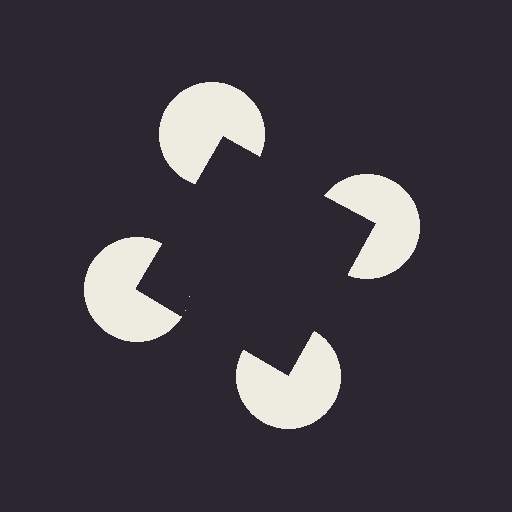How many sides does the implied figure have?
4 sides.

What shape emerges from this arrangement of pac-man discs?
An illusory square — its edges are inferred from the aligned wedge cuts in the pac-man discs, not physically drawn.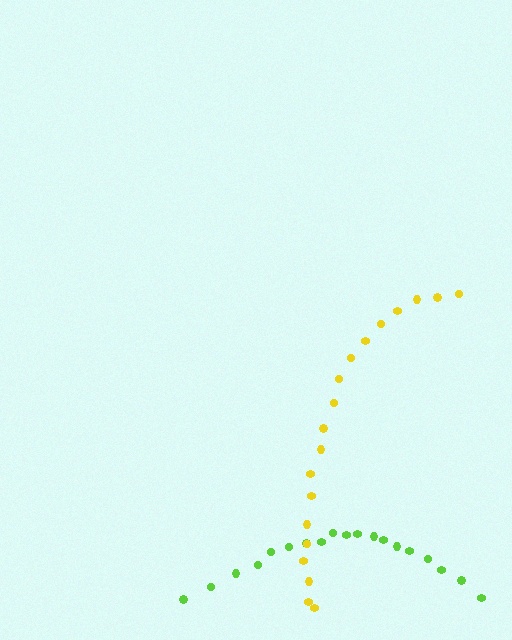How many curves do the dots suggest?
There are 2 distinct paths.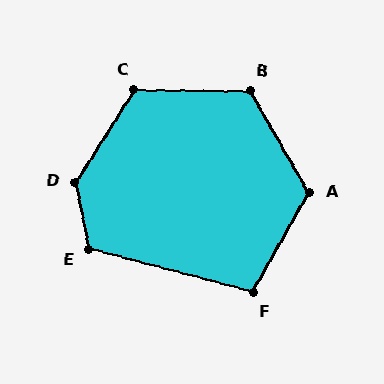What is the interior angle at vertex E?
Approximately 117 degrees (obtuse).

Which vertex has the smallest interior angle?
F, at approximately 104 degrees.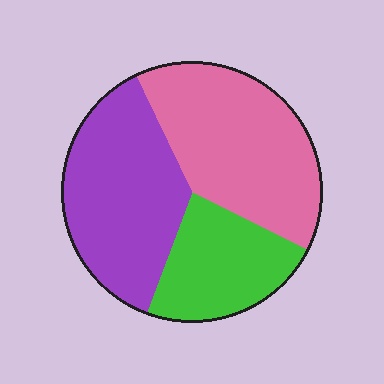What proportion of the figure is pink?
Pink takes up between a quarter and a half of the figure.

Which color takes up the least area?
Green, at roughly 25%.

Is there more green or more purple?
Purple.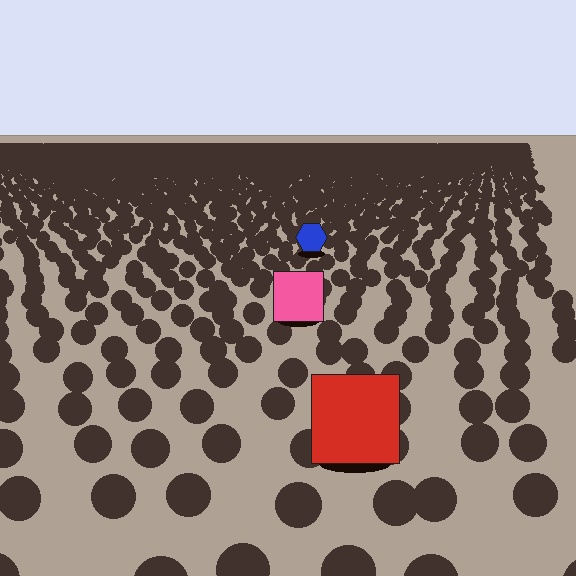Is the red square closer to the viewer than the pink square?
Yes. The red square is closer — you can tell from the texture gradient: the ground texture is coarser near it.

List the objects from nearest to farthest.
From nearest to farthest: the red square, the pink square, the blue hexagon.